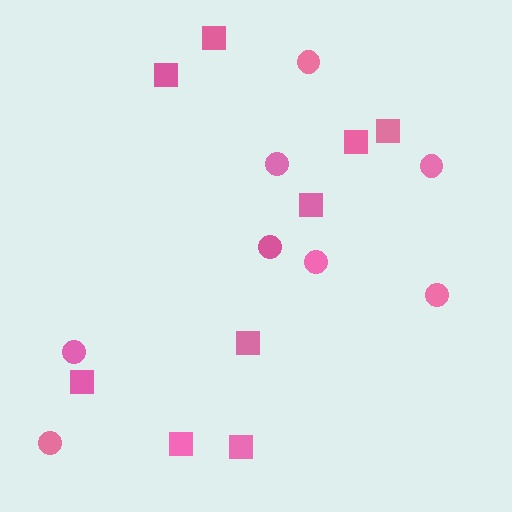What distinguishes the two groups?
There are 2 groups: one group of circles (8) and one group of squares (9).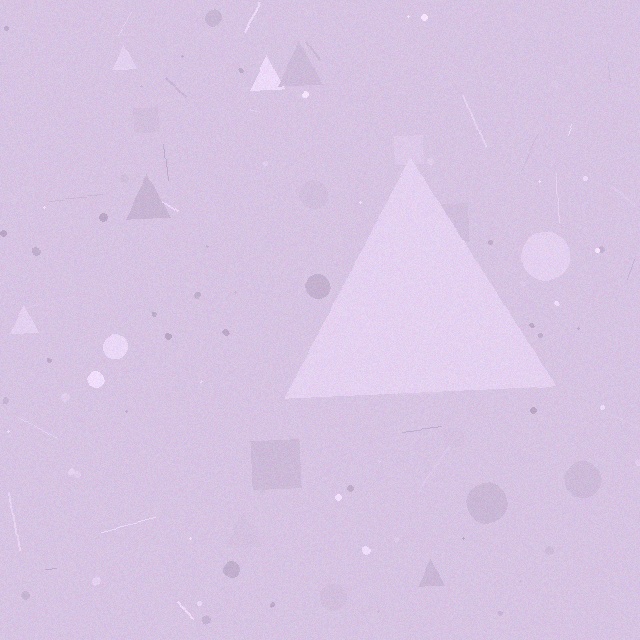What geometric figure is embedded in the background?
A triangle is embedded in the background.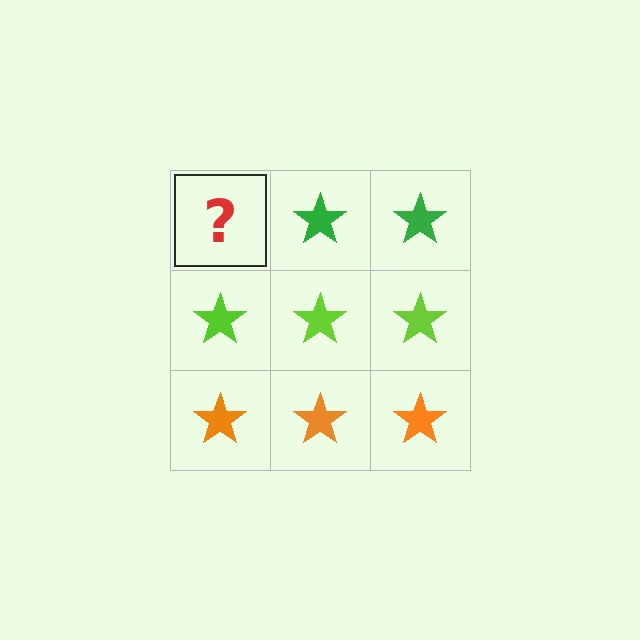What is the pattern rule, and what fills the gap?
The rule is that each row has a consistent color. The gap should be filled with a green star.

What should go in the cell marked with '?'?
The missing cell should contain a green star.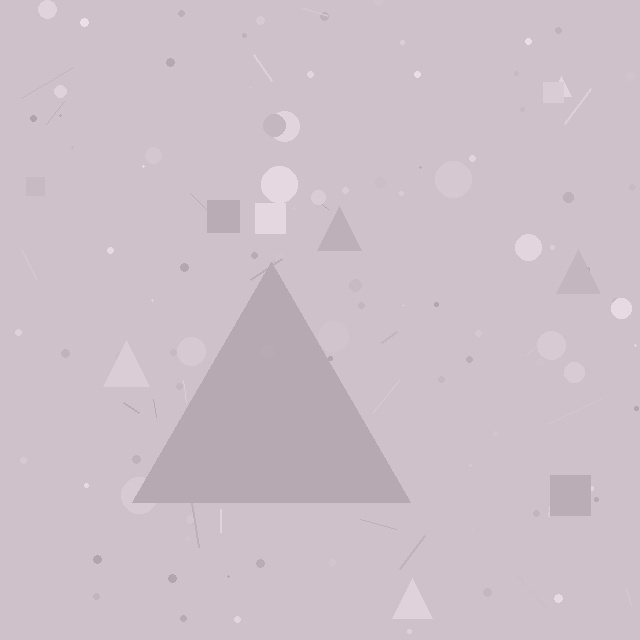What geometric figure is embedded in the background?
A triangle is embedded in the background.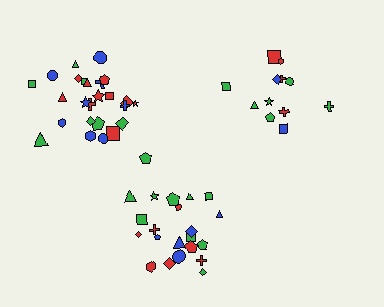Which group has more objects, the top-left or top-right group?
The top-left group.